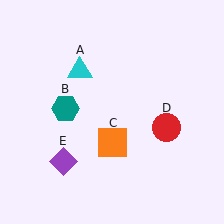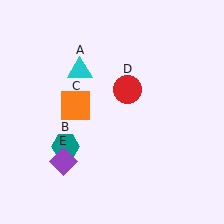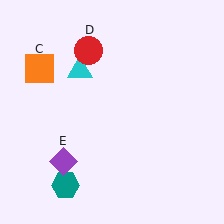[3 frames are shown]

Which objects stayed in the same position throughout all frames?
Cyan triangle (object A) and purple diamond (object E) remained stationary.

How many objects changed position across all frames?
3 objects changed position: teal hexagon (object B), orange square (object C), red circle (object D).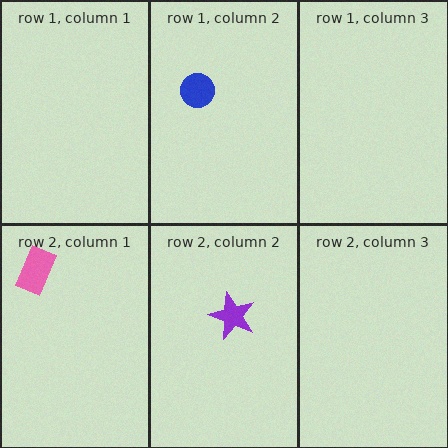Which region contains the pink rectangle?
The row 2, column 1 region.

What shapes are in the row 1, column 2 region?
The blue circle.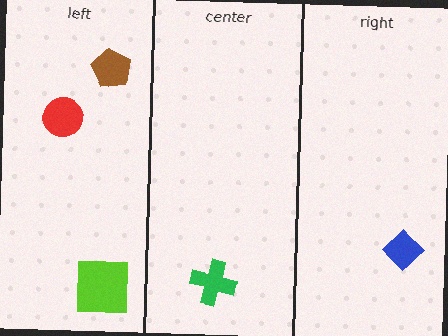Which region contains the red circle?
The left region.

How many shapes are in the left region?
3.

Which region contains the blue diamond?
The right region.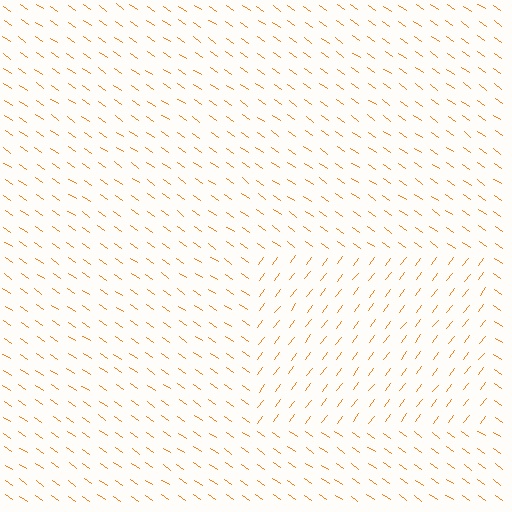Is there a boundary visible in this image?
Yes, there is a texture boundary formed by a change in line orientation.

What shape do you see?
I see a rectangle.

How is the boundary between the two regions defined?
The boundary is defined purely by a change in line orientation (approximately 88 degrees difference). All lines are the same color and thickness.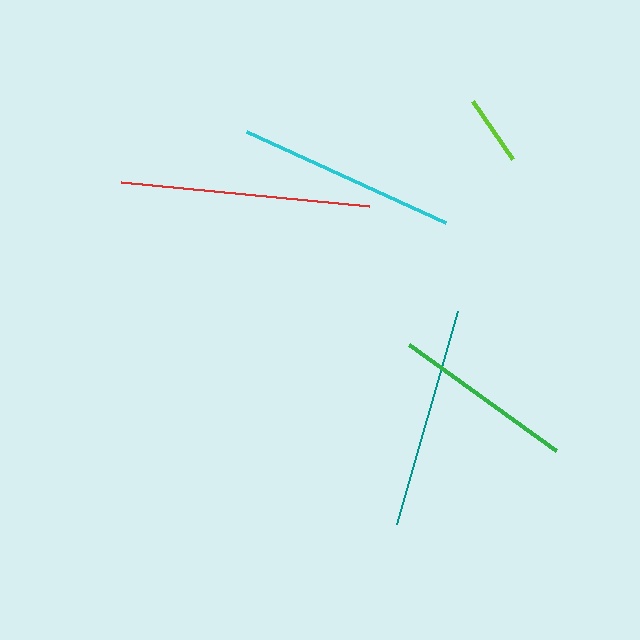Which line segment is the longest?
The red line is the longest at approximately 248 pixels.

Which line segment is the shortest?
The lime line is the shortest at approximately 70 pixels.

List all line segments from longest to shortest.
From longest to shortest: red, teal, cyan, green, lime.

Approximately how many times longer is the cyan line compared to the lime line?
The cyan line is approximately 3.1 times the length of the lime line.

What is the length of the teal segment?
The teal segment is approximately 222 pixels long.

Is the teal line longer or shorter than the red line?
The red line is longer than the teal line.